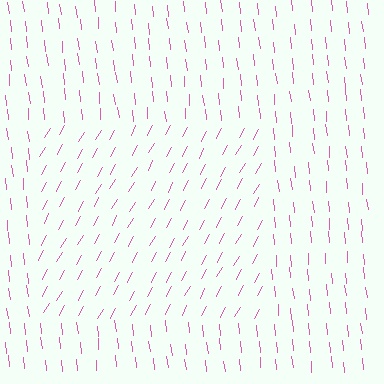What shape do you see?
I see a rectangle.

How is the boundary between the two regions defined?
The boundary is defined purely by a change in line orientation (approximately 34 degrees difference). All lines are the same color and thickness.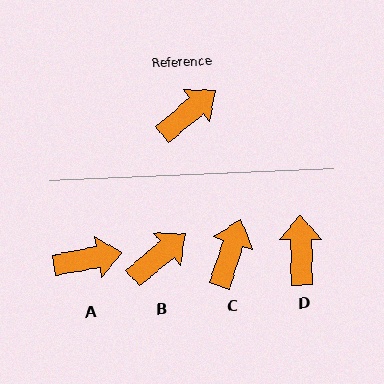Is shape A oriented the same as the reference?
No, it is off by about 30 degrees.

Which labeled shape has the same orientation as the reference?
B.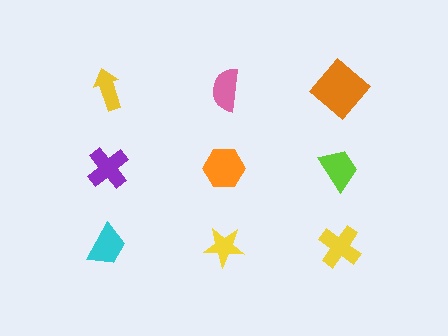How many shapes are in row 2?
3 shapes.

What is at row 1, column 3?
An orange diamond.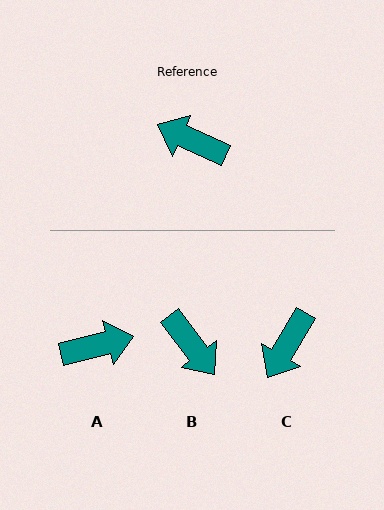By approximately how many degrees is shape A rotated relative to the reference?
Approximately 141 degrees clockwise.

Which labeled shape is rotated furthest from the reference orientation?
B, about 152 degrees away.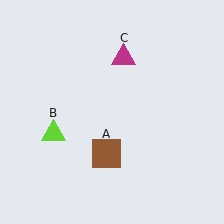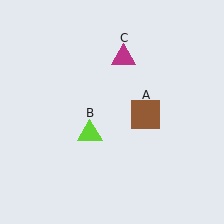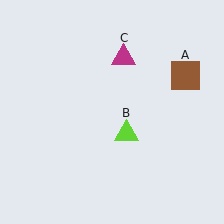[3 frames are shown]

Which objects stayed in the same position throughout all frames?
Magenta triangle (object C) remained stationary.